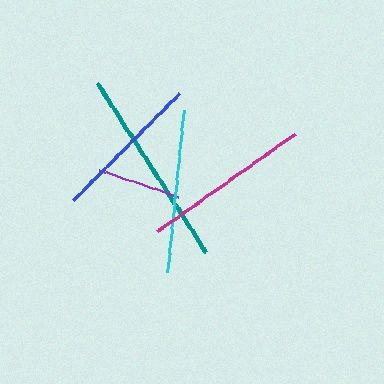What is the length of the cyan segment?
The cyan segment is approximately 163 pixels long.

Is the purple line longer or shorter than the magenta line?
The magenta line is longer than the purple line.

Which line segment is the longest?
The teal line is the longest at approximately 202 pixels.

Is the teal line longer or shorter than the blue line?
The teal line is longer than the blue line.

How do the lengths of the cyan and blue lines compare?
The cyan and blue lines are approximately the same length.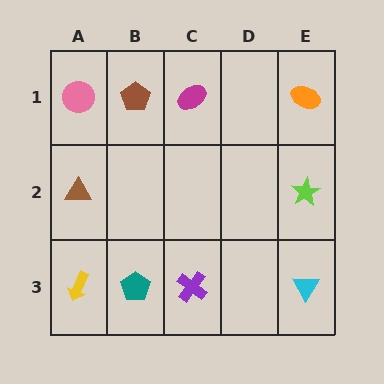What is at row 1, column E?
An orange ellipse.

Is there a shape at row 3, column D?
No, that cell is empty.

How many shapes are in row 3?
4 shapes.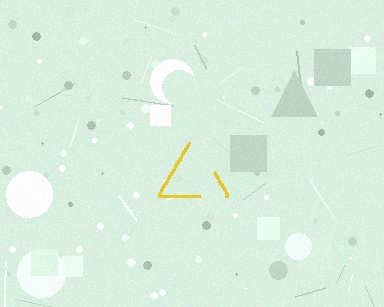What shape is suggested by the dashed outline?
The dashed outline suggests a triangle.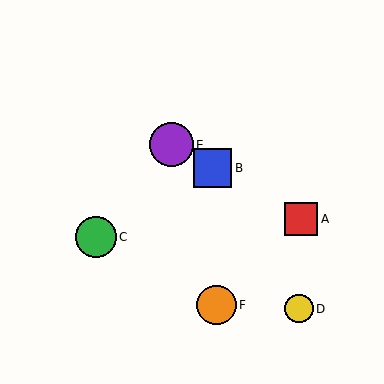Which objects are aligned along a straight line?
Objects A, B, E are aligned along a straight line.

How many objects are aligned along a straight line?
3 objects (A, B, E) are aligned along a straight line.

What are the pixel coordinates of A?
Object A is at (301, 219).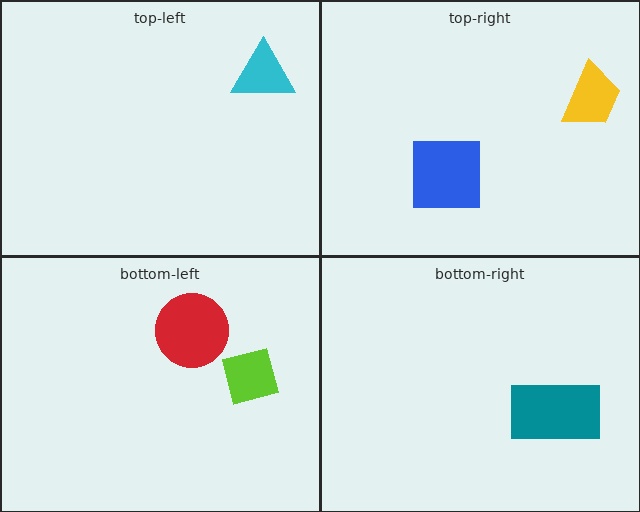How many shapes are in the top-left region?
1.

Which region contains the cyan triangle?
The top-left region.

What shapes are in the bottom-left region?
The lime square, the red circle.